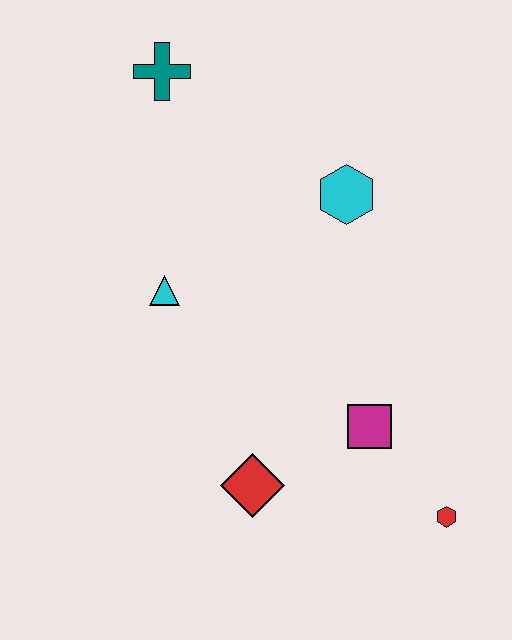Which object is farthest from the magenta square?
The teal cross is farthest from the magenta square.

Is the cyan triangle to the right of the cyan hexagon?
No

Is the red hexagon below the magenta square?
Yes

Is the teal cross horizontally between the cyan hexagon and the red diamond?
No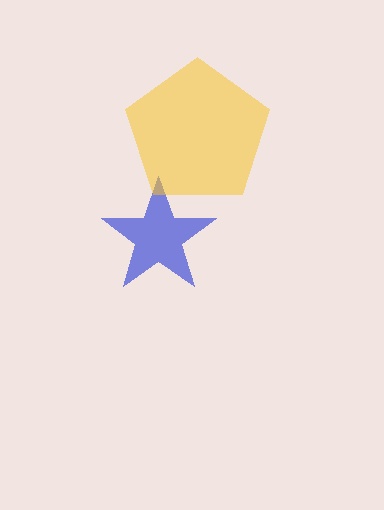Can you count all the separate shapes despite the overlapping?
Yes, there are 2 separate shapes.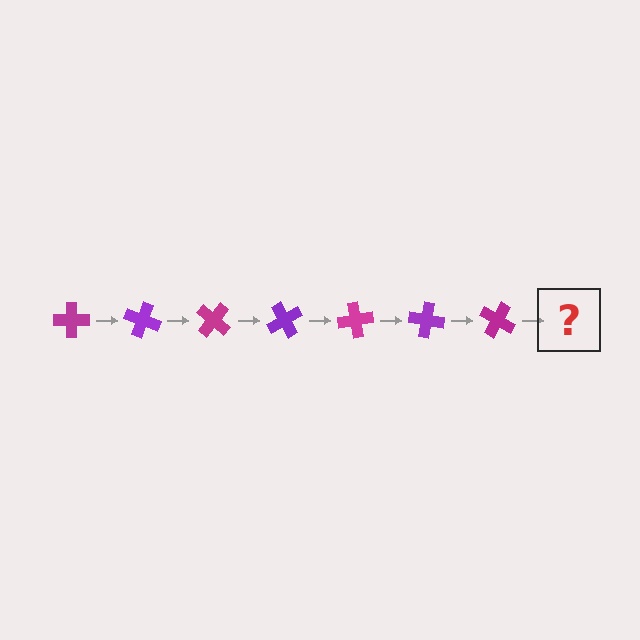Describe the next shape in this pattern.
It should be a purple cross, rotated 140 degrees from the start.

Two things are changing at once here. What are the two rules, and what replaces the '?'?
The two rules are that it rotates 20 degrees each step and the color cycles through magenta and purple. The '?' should be a purple cross, rotated 140 degrees from the start.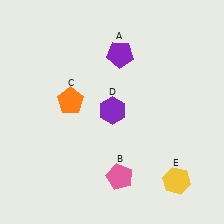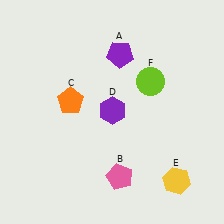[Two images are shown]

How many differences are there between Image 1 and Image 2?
There is 1 difference between the two images.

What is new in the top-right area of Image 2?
A lime circle (F) was added in the top-right area of Image 2.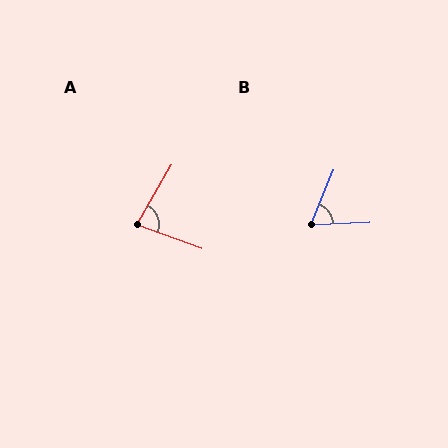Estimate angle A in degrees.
Approximately 80 degrees.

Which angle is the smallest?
B, at approximately 65 degrees.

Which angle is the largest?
A, at approximately 80 degrees.